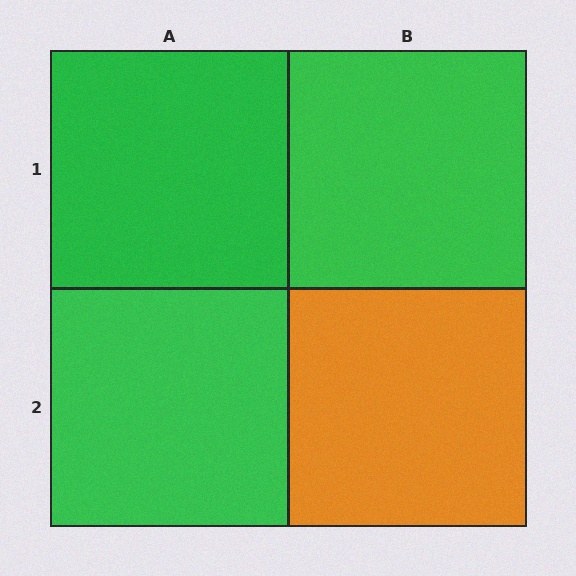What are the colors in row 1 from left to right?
Green, green.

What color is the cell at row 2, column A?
Green.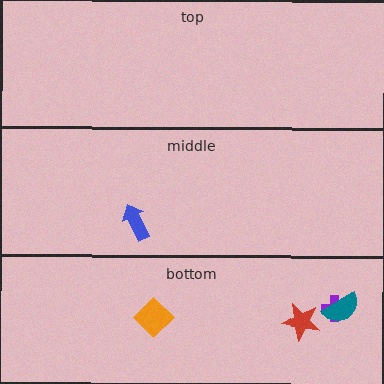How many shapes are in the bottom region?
4.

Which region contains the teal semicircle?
The bottom region.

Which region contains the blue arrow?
The middle region.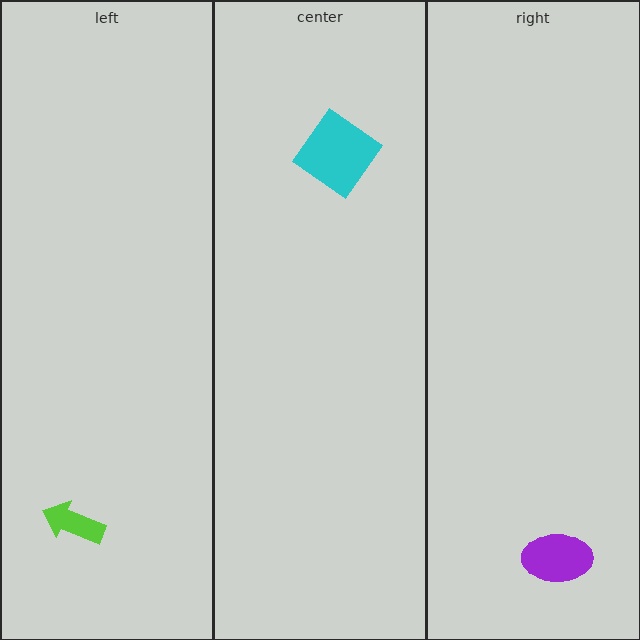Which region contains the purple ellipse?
The right region.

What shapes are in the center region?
The cyan diamond.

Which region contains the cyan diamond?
The center region.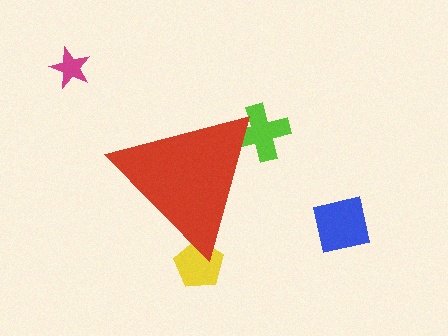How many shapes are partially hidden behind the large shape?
2 shapes are partially hidden.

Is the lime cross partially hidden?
Yes, the lime cross is partially hidden behind the red triangle.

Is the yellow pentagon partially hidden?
Yes, the yellow pentagon is partially hidden behind the red triangle.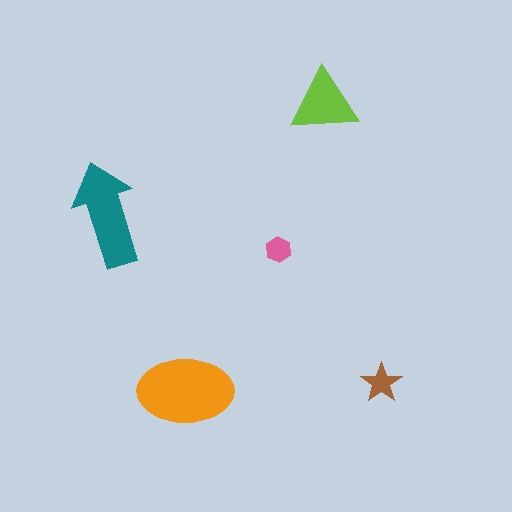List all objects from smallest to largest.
The pink hexagon, the brown star, the lime triangle, the teal arrow, the orange ellipse.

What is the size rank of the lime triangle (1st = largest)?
3rd.